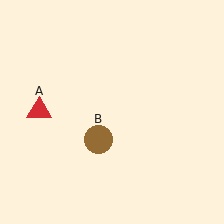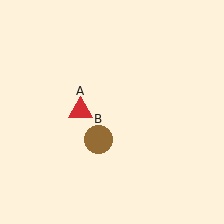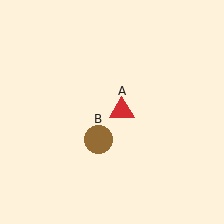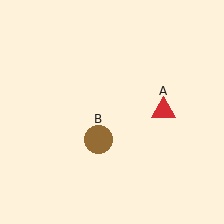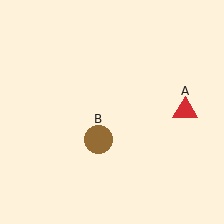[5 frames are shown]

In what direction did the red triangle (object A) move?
The red triangle (object A) moved right.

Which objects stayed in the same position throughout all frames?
Brown circle (object B) remained stationary.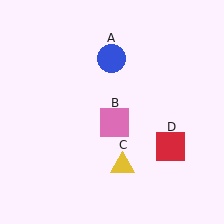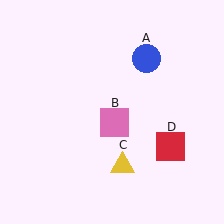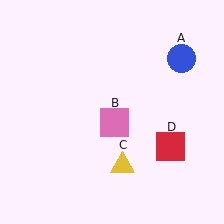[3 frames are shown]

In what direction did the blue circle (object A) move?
The blue circle (object A) moved right.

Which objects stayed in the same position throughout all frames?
Pink square (object B) and yellow triangle (object C) and red square (object D) remained stationary.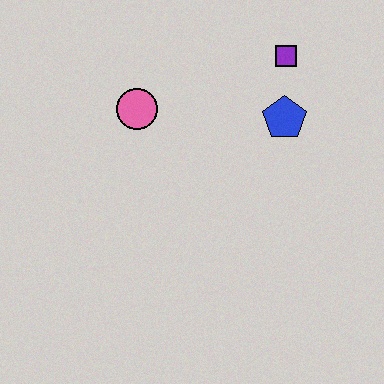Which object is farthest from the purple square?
The pink circle is farthest from the purple square.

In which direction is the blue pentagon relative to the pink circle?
The blue pentagon is to the right of the pink circle.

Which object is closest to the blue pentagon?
The purple square is closest to the blue pentagon.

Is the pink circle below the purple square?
Yes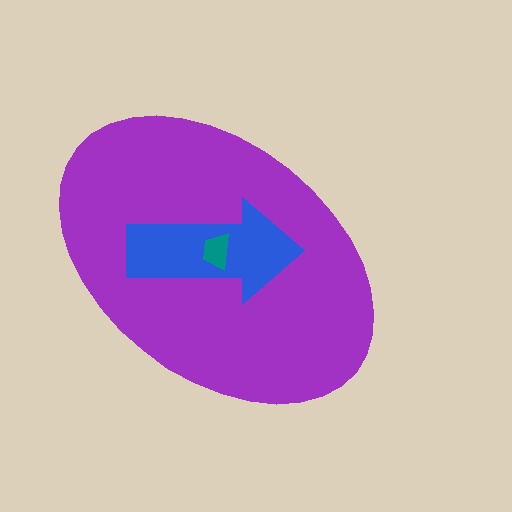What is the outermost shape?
The purple ellipse.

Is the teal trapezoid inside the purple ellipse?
Yes.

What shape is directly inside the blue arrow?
The teal trapezoid.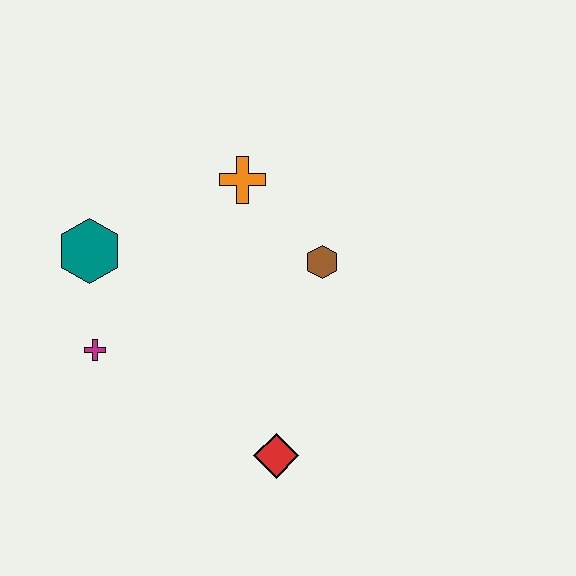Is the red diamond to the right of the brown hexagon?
No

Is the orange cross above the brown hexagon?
Yes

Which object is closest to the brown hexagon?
The orange cross is closest to the brown hexagon.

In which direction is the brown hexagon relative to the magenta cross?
The brown hexagon is to the right of the magenta cross.